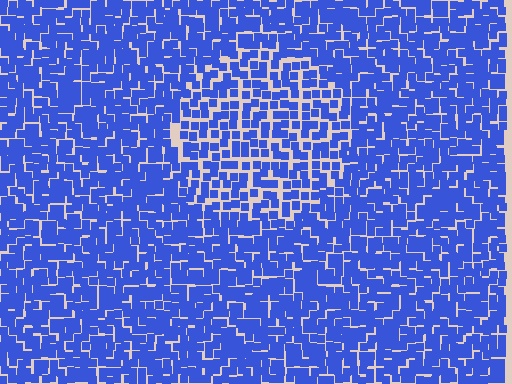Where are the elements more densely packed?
The elements are more densely packed outside the circle boundary.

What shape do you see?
I see a circle.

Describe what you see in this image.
The image contains small blue elements arranged at two different densities. A circle-shaped region is visible where the elements are less densely packed than the surrounding area.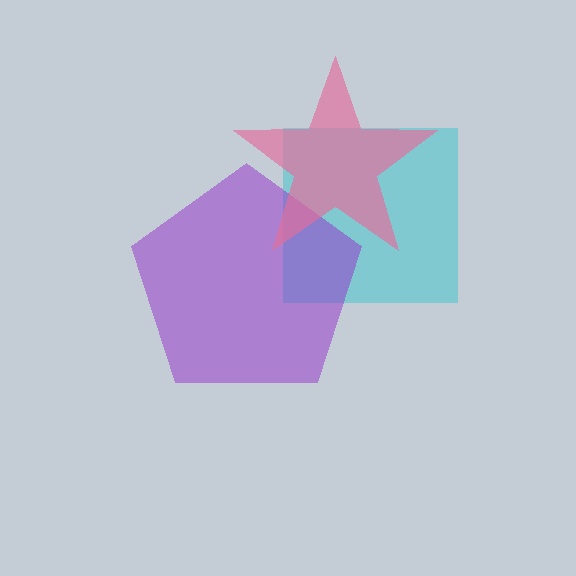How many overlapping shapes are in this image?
There are 3 overlapping shapes in the image.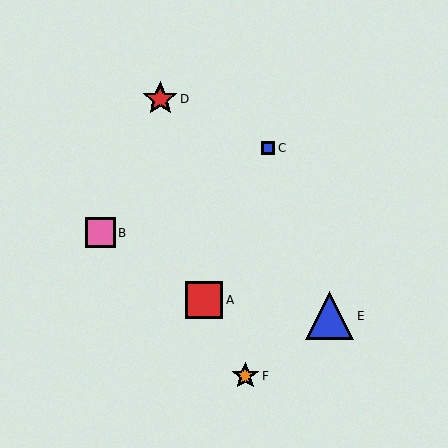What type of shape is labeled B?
Shape B is a pink square.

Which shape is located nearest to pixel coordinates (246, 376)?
The orange star (labeled F) at (245, 376) is nearest to that location.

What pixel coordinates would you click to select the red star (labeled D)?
Click at (160, 99) to select the red star D.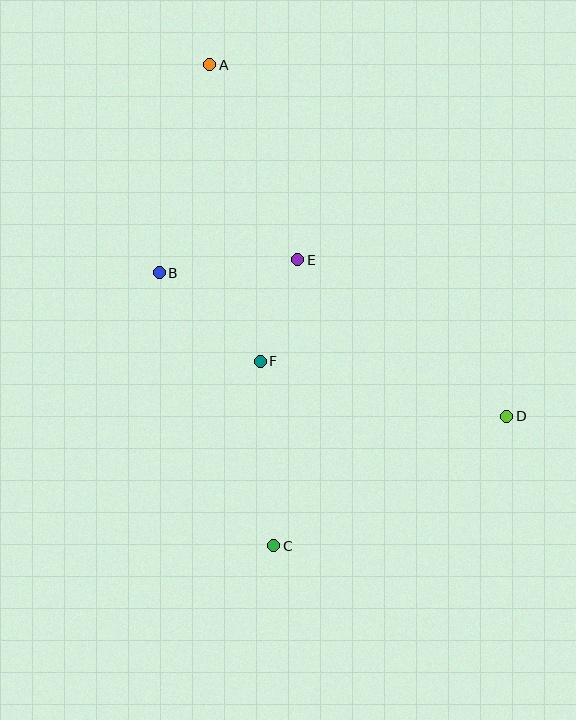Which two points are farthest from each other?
Points A and C are farthest from each other.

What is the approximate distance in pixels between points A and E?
The distance between A and E is approximately 214 pixels.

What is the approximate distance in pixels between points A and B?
The distance between A and B is approximately 214 pixels.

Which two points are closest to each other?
Points E and F are closest to each other.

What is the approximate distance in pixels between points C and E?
The distance between C and E is approximately 287 pixels.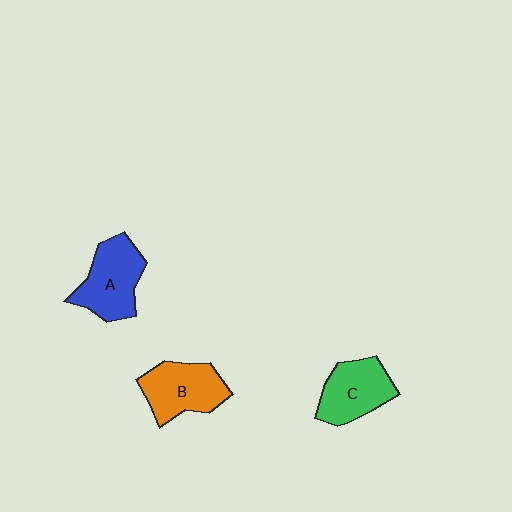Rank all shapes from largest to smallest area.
From largest to smallest: A (blue), B (orange), C (green).